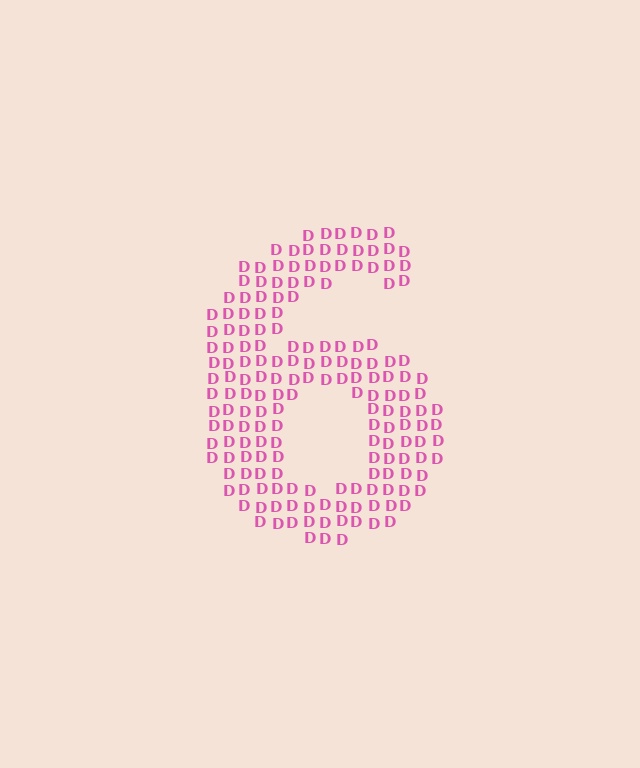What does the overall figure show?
The overall figure shows the digit 6.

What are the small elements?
The small elements are letter D's.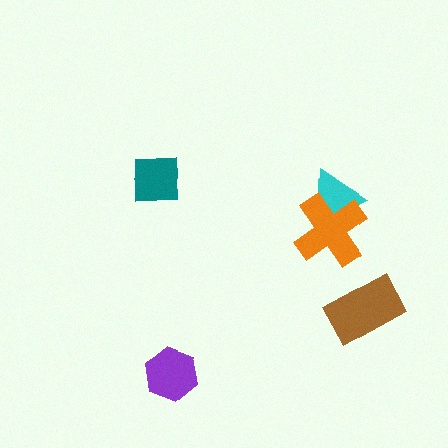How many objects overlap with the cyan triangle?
1 object overlaps with the cyan triangle.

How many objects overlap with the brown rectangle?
0 objects overlap with the brown rectangle.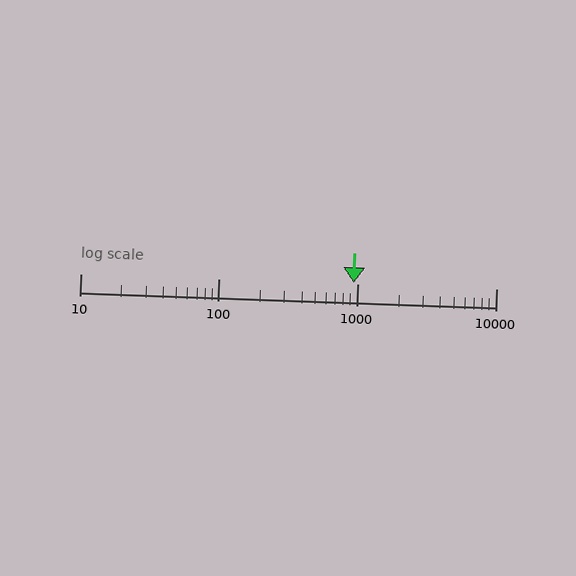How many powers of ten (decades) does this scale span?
The scale spans 3 decades, from 10 to 10000.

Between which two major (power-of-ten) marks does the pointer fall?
The pointer is between 100 and 1000.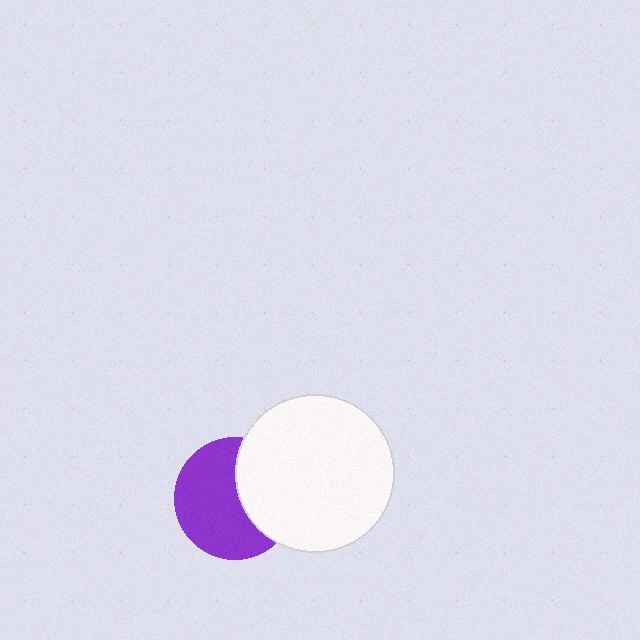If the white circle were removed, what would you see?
You would see the complete purple circle.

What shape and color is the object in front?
The object in front is a white circle.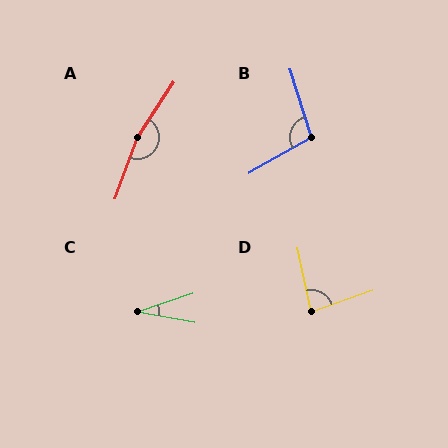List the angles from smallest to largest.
C (29°), D (83°), B (102°), A (166°).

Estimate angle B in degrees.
Approximately 102 degrees.